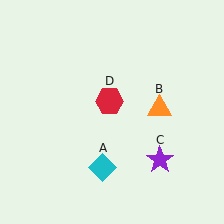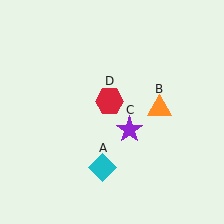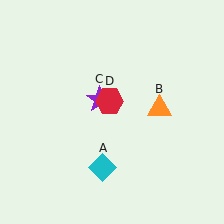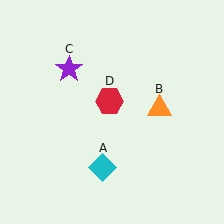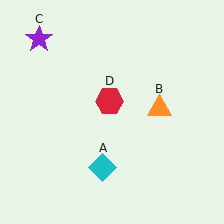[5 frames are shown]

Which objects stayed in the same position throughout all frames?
Cyan diamond (object A) and orange triangle (object B) and red hexagon (object D) remained stationary.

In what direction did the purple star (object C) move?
The purple star (object C) moved up and to the left.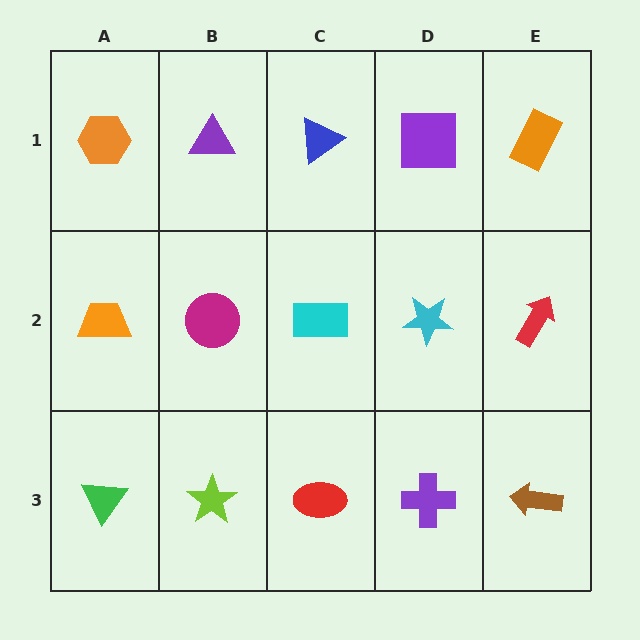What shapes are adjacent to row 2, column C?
A blue triangle (row 1, column C), a red ellipse (row 3, column C), a magenta circle (row 2, column B), a cyan star (row 2, column D).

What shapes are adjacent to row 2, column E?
An orange rectangle (row 1, column E), a brown arrow (row 3, column E), a cyan star (row 2, column D).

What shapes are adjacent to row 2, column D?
A purple square (row 1, column D), a purple cross (row 3, column D), a cyan rectangle (row 2, column C), a red arrow (row 2, column E).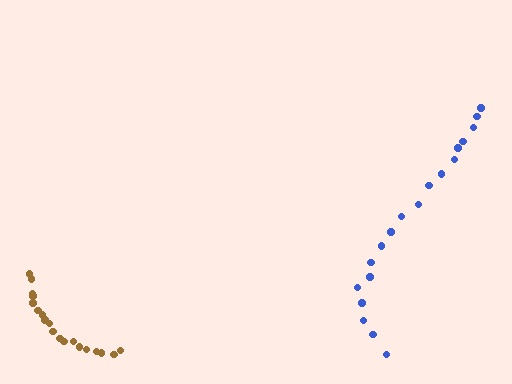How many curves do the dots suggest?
There are 2 distinct paths.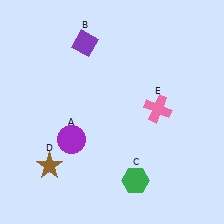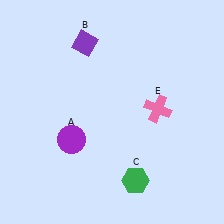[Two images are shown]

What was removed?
The brown star (D) was removed in Image 2.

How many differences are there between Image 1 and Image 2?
There is 1 difference between the two images.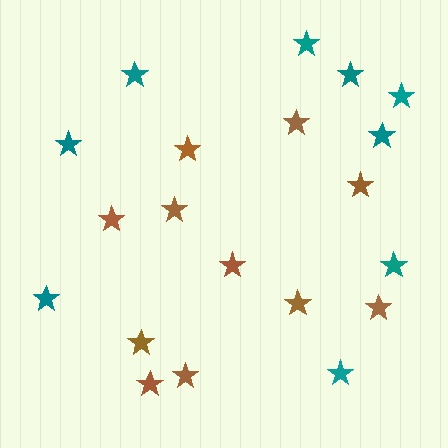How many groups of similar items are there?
There are 2 groups: one group of teal stars (9) and one group of brown stars (11).